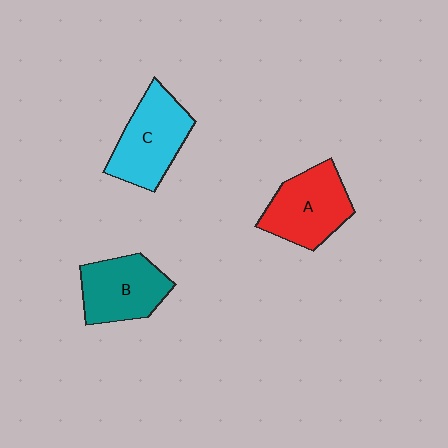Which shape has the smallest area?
Shape B (teal).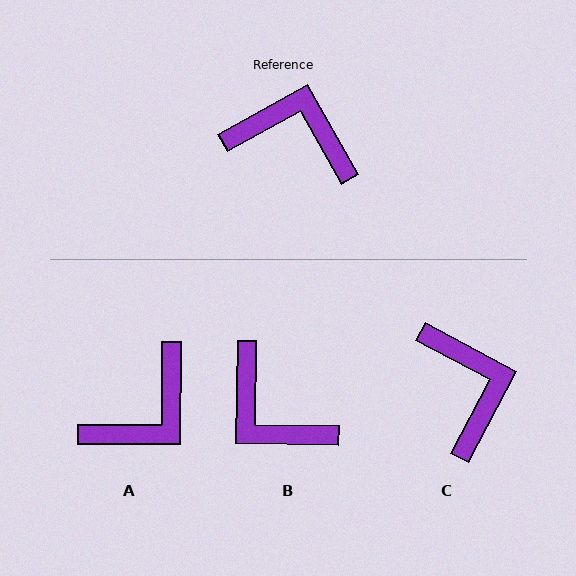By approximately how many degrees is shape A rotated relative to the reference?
Approximately 119 degrees clockwise.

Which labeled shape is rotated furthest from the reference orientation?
B, about 150 degrees away.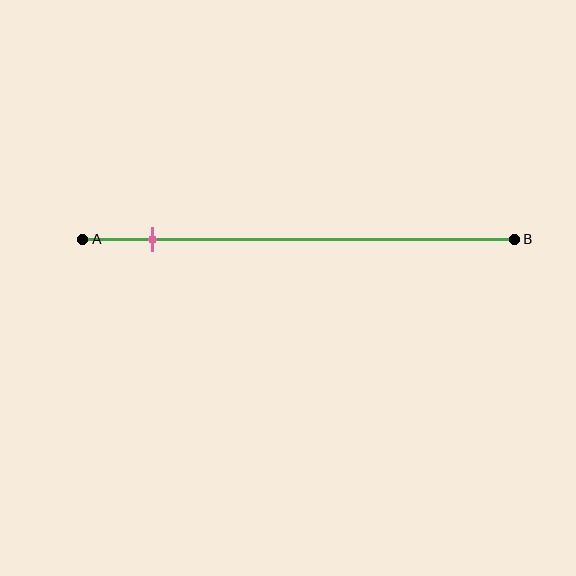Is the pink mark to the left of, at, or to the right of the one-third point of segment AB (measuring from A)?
The pink mark is to the left of the one-third point of segment AB.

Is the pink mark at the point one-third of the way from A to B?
No, the mark is at about 15% from A, not at the 33% one-third point.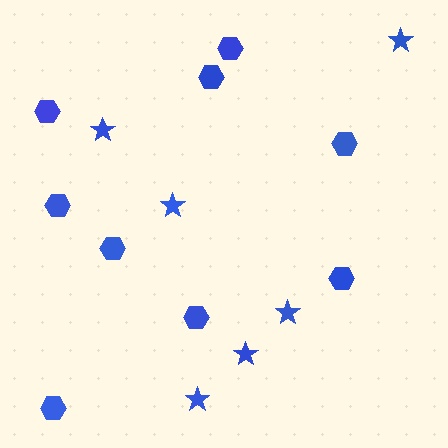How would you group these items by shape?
There are 2 groups: one group of stars (6) and one group of hexagons (9).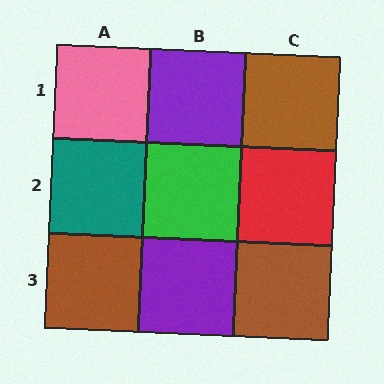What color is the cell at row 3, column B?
Purple.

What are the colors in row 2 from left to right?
Teal, green, red.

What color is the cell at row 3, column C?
Brown.